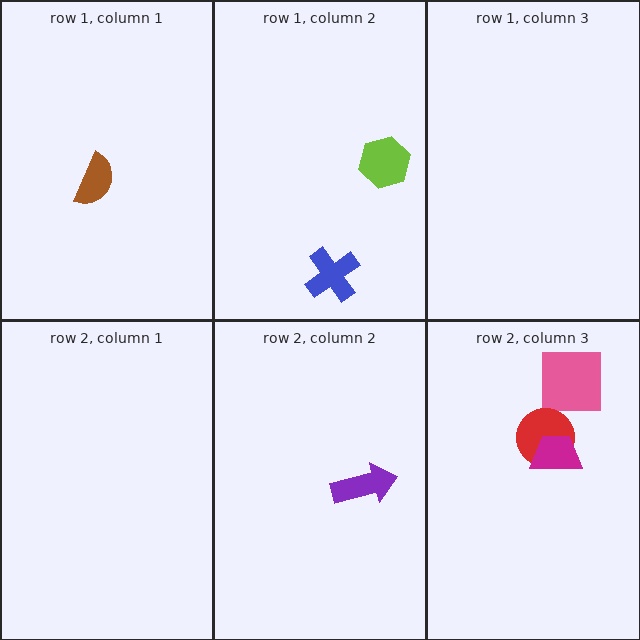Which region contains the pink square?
The row 2, column 3 region.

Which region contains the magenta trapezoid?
The row 2, column 3 region.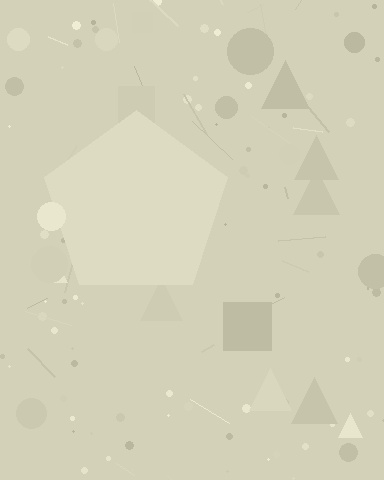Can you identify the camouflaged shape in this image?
The camouflaged shape is a pentagon.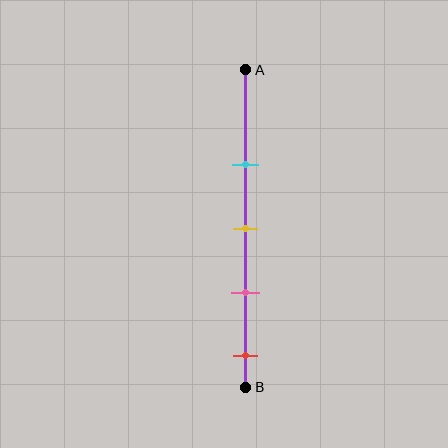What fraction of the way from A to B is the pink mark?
The pink mark is approximately 70% (0.7) of the way from A to B.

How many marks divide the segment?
There are 4 marks dividing the segment.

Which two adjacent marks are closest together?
The yellow and pink marks are the closest adjacent pair.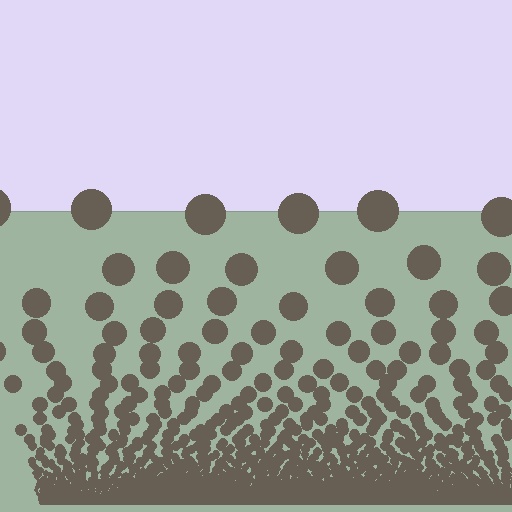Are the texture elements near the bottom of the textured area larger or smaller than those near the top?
Smaller. The gradient is inverted — elements near the bottom are smaller and denser.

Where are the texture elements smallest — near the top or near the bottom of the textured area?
Near the bottom.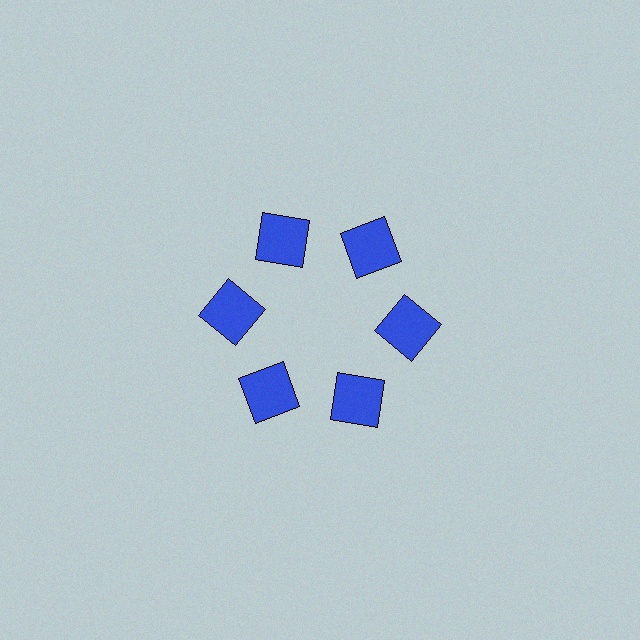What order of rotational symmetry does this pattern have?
This pattern has 6-fold rotational symmetry.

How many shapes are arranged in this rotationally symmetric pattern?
There are 6 shapes, arranged in 6 groups of 1.